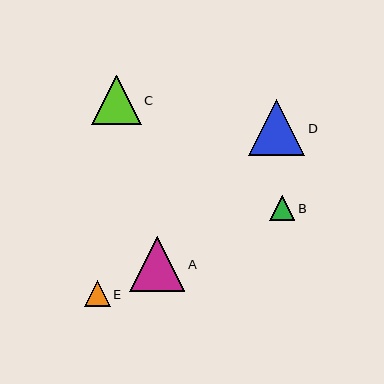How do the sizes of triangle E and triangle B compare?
Triangle E and triangle B are approximately the same size.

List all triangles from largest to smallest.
From largest to smallest: D, A, C, E, B.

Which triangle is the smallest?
Triangle B is the smallest with a size of approximately 25 pixels.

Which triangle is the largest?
Triangle D is the largest with a size of approximately 56 pixels.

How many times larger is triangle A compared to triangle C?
Triangle A is approximately 1.1 times the size of triangle C.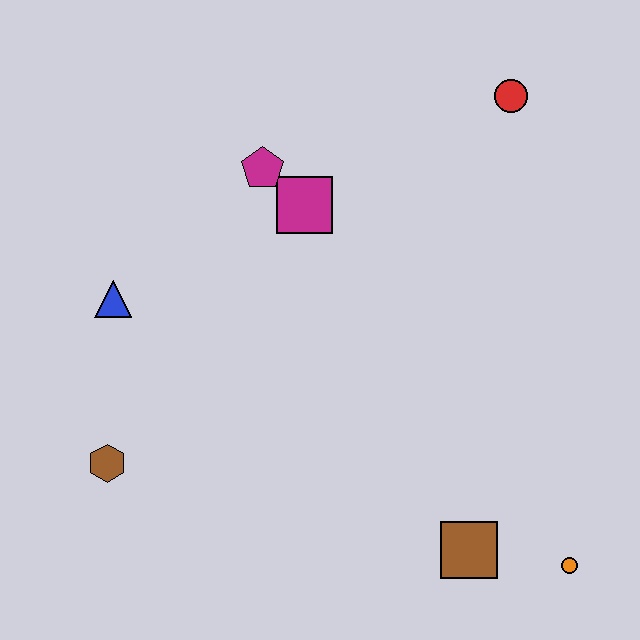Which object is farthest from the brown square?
The red circle is farthest from the brown square.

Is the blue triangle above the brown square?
Yes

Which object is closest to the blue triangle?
The brown hexagon is closest to the blue triangle.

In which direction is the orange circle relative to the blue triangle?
The orange circle is to the right of the blue triangle.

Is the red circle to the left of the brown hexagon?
No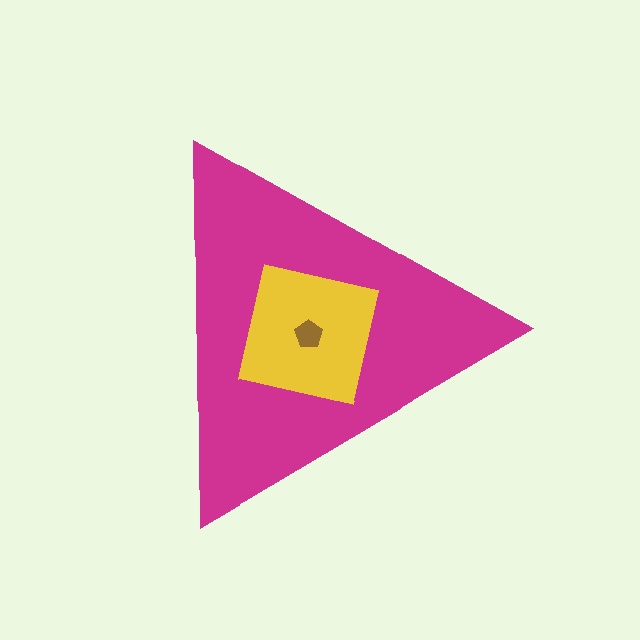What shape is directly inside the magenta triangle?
The yellow square.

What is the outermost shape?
The magenta triangle.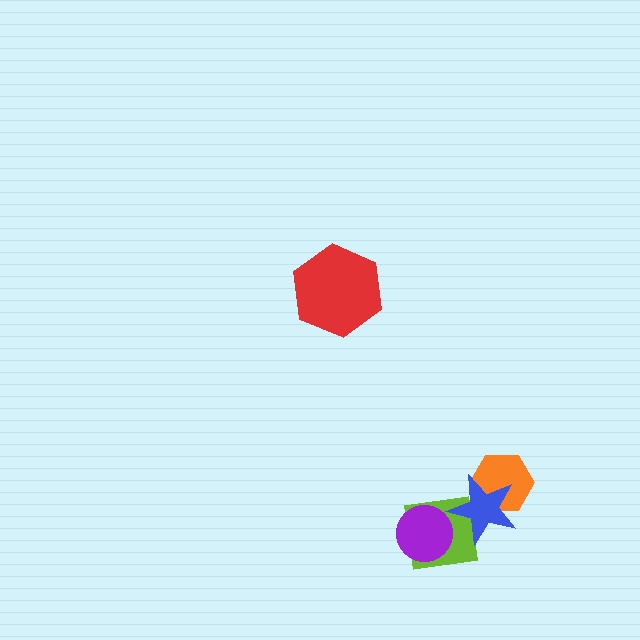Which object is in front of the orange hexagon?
The blue star is in front of the orange hexagon.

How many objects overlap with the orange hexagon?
1 object overlaps with the orange hexagon.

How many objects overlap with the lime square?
2 objects overlap with the lime square.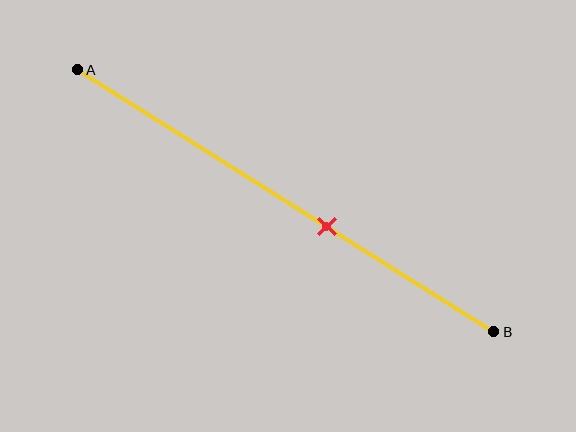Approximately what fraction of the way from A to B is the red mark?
The red mark is approximately 60% of the way from A to B.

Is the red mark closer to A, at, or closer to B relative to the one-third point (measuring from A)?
The red mark is closer to point B than the one-third point of segment AB.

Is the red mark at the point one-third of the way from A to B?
No, the mark is at about 60% from A, not at the 33% one-third point.